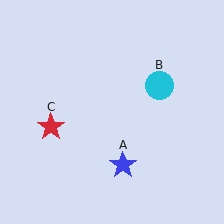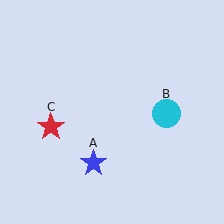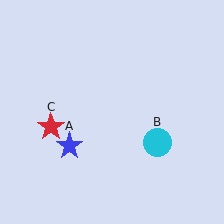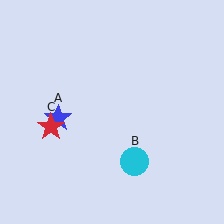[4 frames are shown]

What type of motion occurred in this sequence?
The blue star (object A), cyan circle (object B) rotated clockwise around the center of the scene.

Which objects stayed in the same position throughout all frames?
Red star (object C) remained stationary.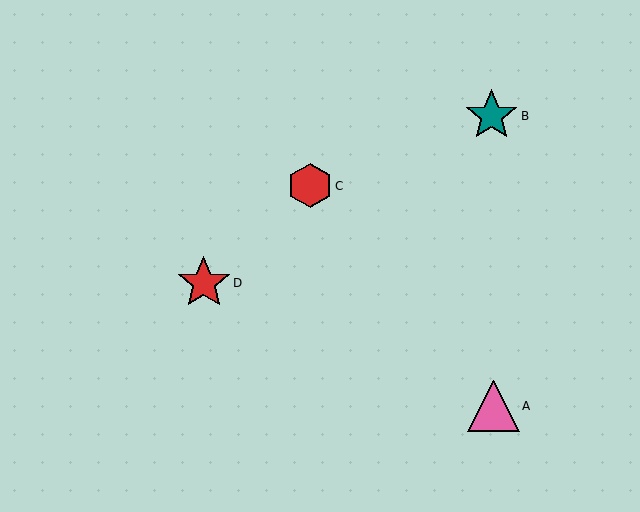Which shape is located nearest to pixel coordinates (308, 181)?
The red hexagon (labeled C) at (310, 186) is nearest to that location.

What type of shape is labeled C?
Shape C is a red hexagon.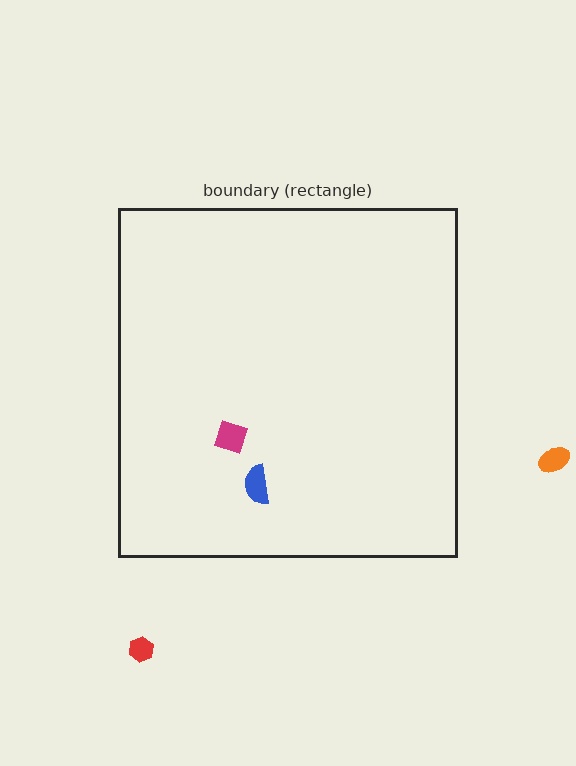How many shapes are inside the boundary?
2 inside, 2 outside.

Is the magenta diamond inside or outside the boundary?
Inside.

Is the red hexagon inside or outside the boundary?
Outside.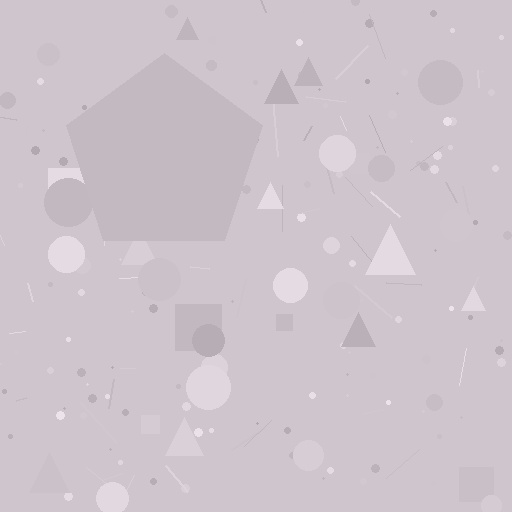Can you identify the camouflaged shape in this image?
The camouflaged shape is a pentagon.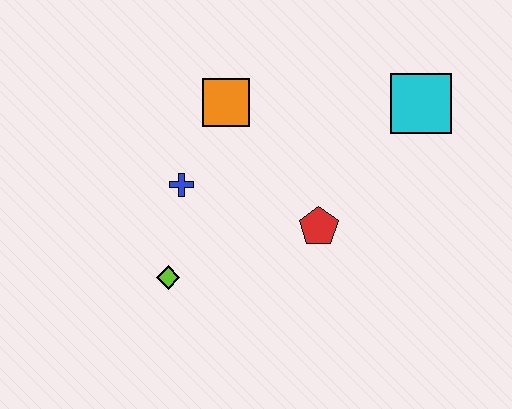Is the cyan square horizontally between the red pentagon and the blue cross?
No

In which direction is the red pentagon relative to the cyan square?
The red pentagon is below the cyan square.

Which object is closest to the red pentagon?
The blue cross is closest to the red pentagon.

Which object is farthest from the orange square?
The cyan square is farthest from the orange square.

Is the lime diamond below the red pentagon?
Yes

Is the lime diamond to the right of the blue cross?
No